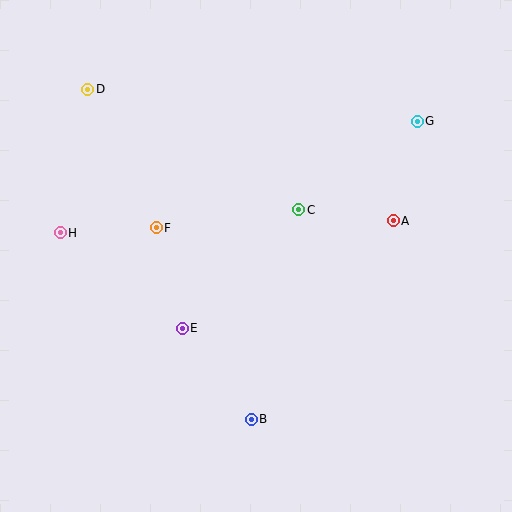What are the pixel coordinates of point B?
Point B is at (251, 419).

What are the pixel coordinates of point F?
Point F is at (156, 228).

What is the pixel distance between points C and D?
The distance between C and D is 243 pixels.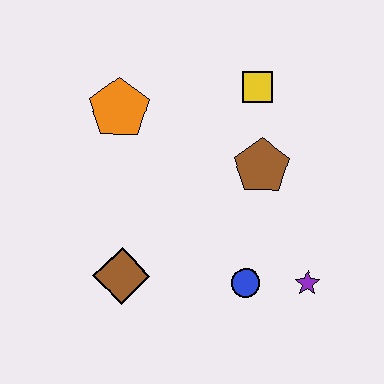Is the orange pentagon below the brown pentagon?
No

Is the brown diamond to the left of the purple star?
Yes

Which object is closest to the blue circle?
The purple star is closest to the blue circle.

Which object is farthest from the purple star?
The orange pentagon is farthest from the purple star.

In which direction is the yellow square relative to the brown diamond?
The yellow square is above the brown diamond.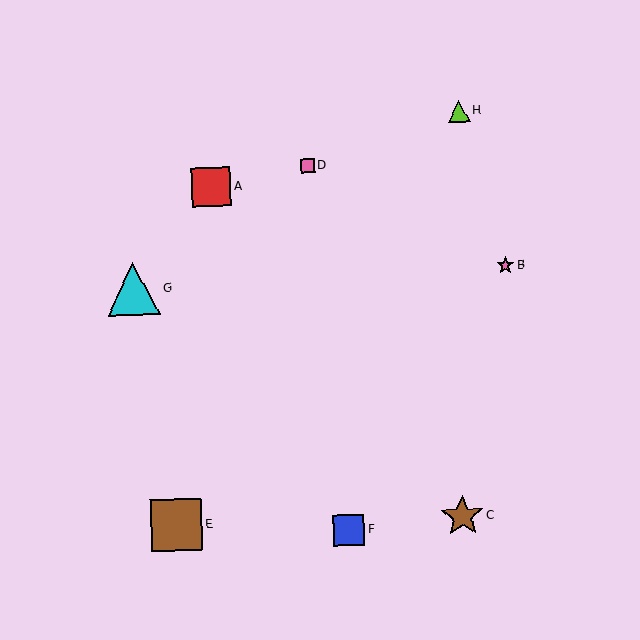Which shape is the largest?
The cyan triangle (labeled G) is the largest.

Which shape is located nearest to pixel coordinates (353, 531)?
The blue square (labeled F) at (349, 530) is nearest to that location.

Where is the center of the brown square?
The center of the brown square is at (176, 525).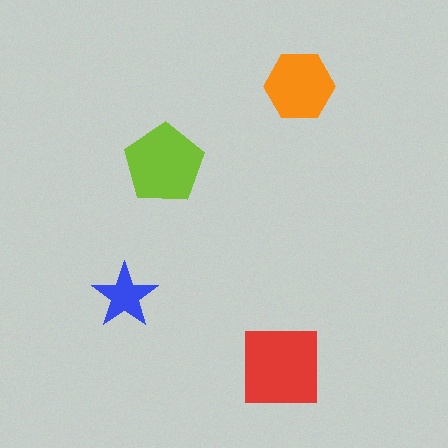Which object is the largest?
The red square.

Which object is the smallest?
The blue star.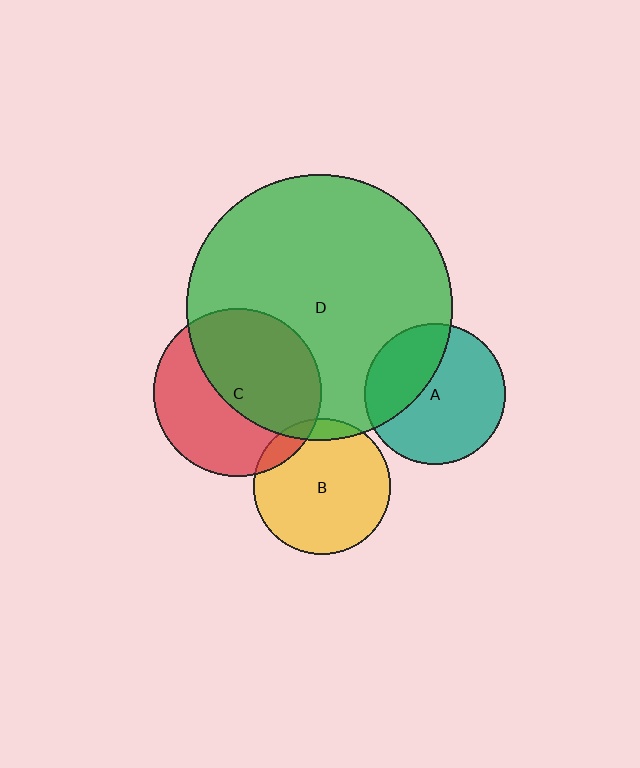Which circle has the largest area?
Circle D (green).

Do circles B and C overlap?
Yes.